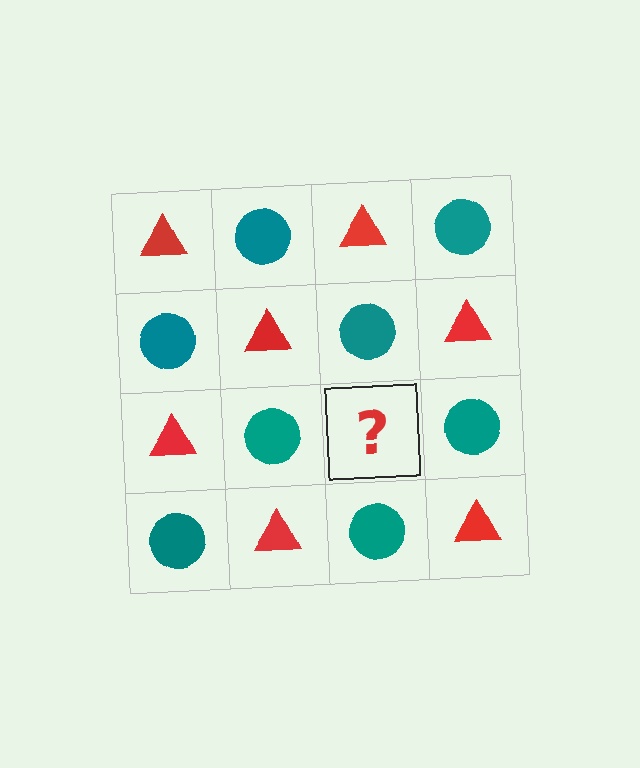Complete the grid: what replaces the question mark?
The question mark should be replaced with a red triangle.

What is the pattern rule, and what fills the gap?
The rule is that it alternates red triangle and teal circle in a checkerboard pattern. The gap should be filled with a red triangle.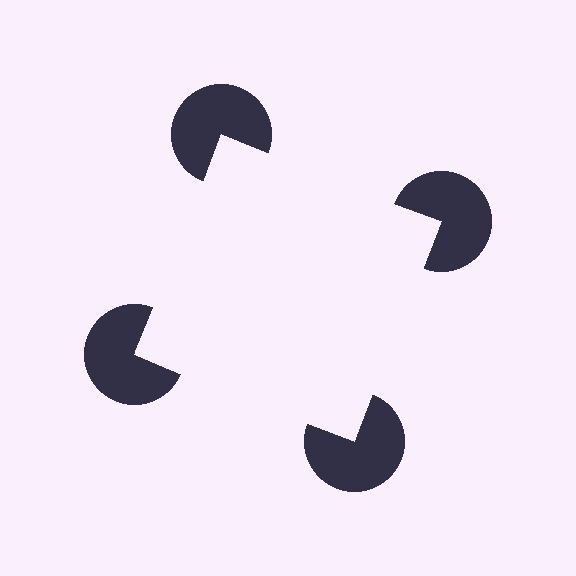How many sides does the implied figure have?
4 sides.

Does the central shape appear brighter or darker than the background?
It typically appears slightly brighter than the background, even though no actual brightness change is drawn.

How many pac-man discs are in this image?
There are 4 — one at each vertex of the illusory square.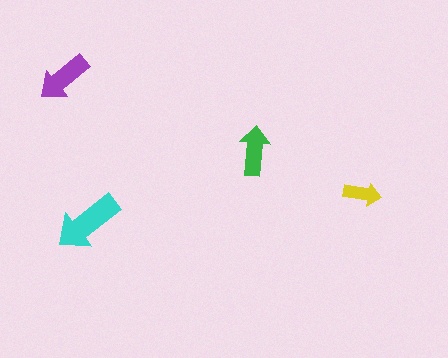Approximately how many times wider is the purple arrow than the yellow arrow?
About 1.5 times wider.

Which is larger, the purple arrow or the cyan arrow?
The cyan one.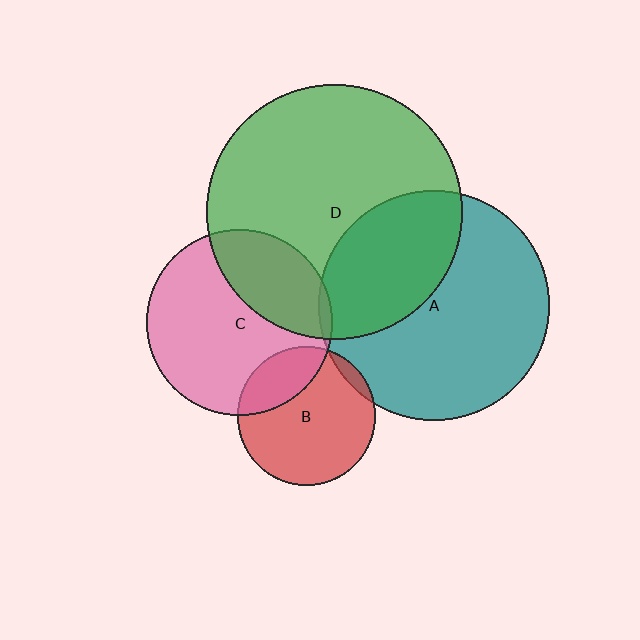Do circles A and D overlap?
Yes.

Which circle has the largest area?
Circle D (green).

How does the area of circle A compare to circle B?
Approximately 2.7 times.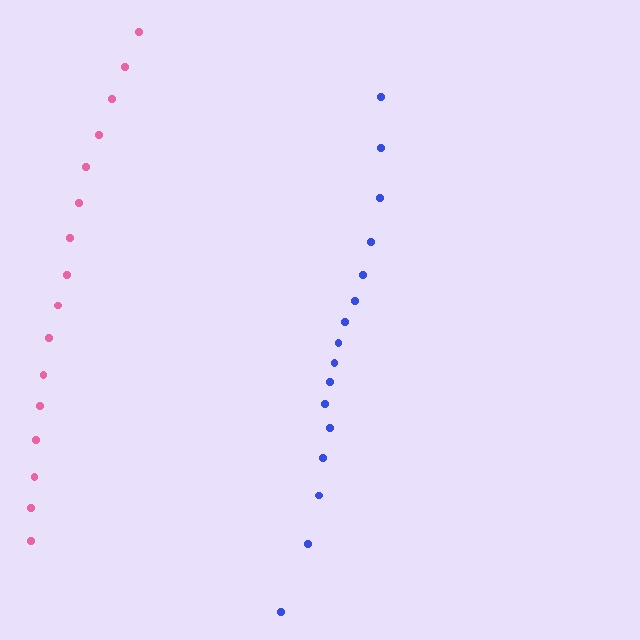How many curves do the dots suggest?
There are 2 distinct paths.